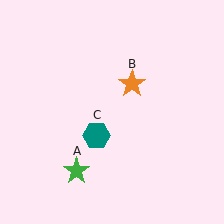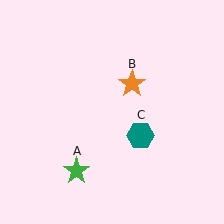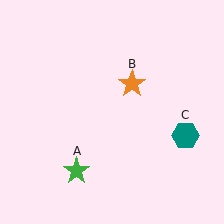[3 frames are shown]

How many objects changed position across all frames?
1 object changed position: teal hexagon (object C).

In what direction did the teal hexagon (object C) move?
The teal hexagon (object C) moved right.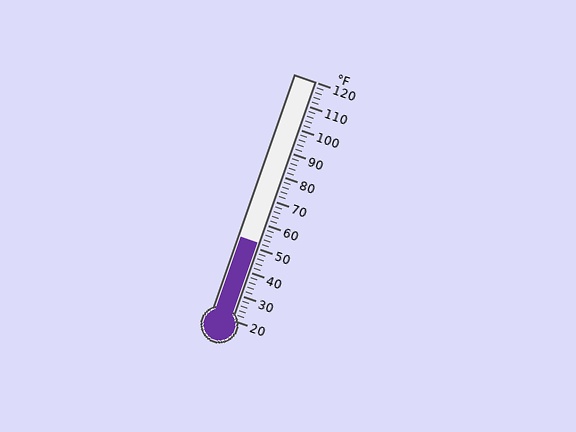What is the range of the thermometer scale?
The thermometer scale ranges from 20°F to 120°F.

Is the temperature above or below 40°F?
The temperature is above 40°F.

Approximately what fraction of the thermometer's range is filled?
The thermometer is filled to approximately 30% of its range.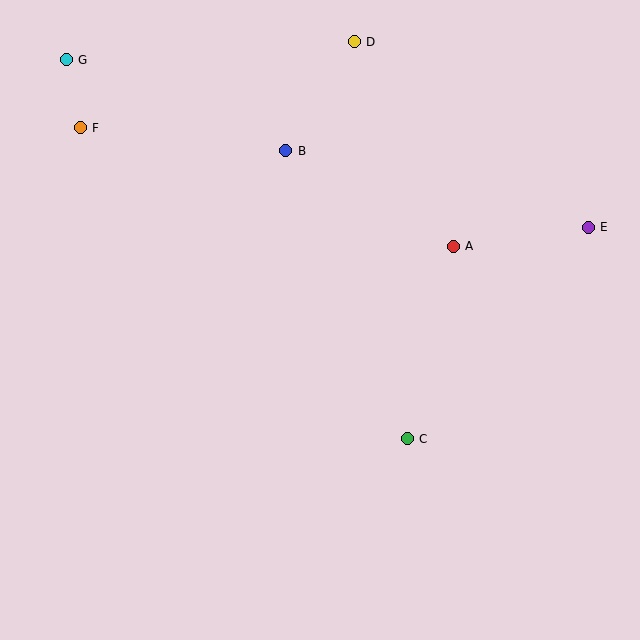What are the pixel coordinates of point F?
Point F is at (80, 128).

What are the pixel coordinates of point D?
Point D is at (354, 42).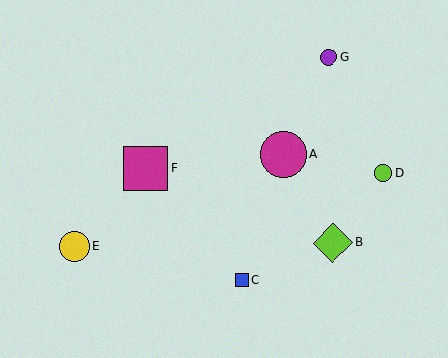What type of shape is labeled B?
Shape B is a lime diamond.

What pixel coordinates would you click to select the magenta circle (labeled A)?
Click at (283, 154) to select the magenta circle A.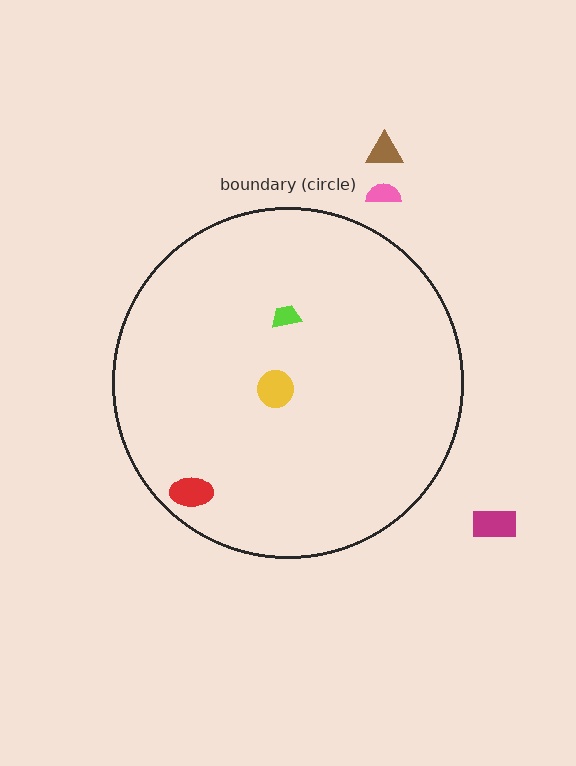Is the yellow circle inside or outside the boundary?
Inside.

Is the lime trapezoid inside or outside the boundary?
Inside.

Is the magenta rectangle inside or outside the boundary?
Outside.